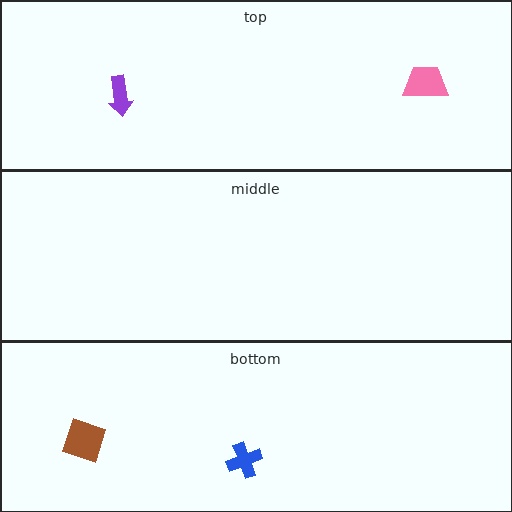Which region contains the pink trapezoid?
The top region.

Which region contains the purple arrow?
The top region.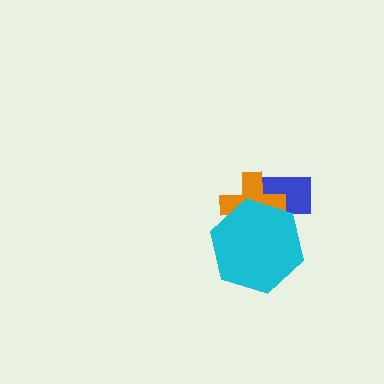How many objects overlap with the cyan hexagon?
2 objects overlap with the cyan hexagon.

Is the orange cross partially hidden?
Yes, it is partially covered by another shape.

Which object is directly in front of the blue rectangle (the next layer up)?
The orange cross is directly in front of the blue rectangle.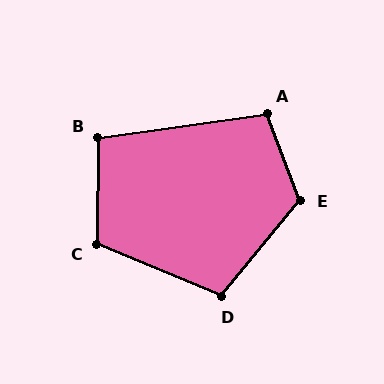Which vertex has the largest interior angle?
E, at approximately 120 degrees.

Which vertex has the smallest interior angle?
B, at approximately 99 degrees.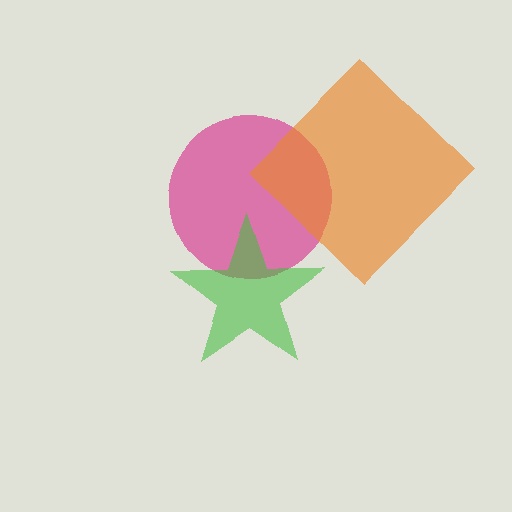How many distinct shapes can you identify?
There are 3 distinct shapes: a magenta circle, an orange diamond, a green star.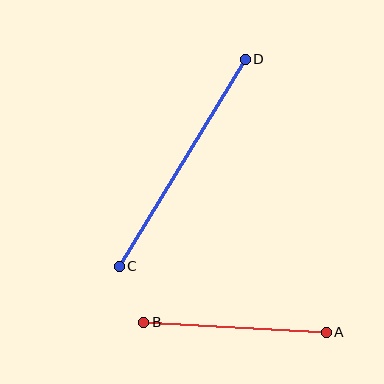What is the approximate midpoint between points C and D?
The midpoint is at approximately (182, 163) pixels.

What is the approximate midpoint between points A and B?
The midpoint is at approximately (235, 327) pixels.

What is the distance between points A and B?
The distance is approximately 183 pixels.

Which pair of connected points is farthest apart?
Points C and D are farthest apart.